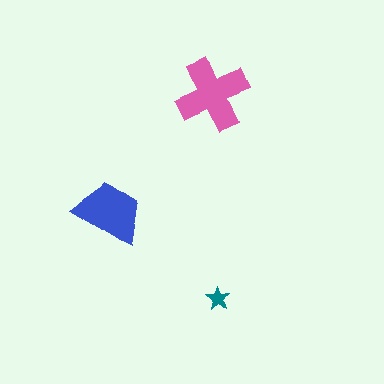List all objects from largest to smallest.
The pink cross, the blue trapezoid, the teal star.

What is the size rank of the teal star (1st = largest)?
3rd.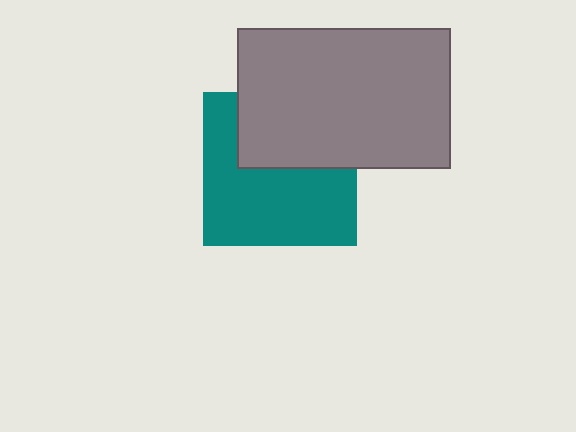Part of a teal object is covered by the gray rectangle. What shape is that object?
It is a square.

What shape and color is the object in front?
The object in front is a gray rectangle.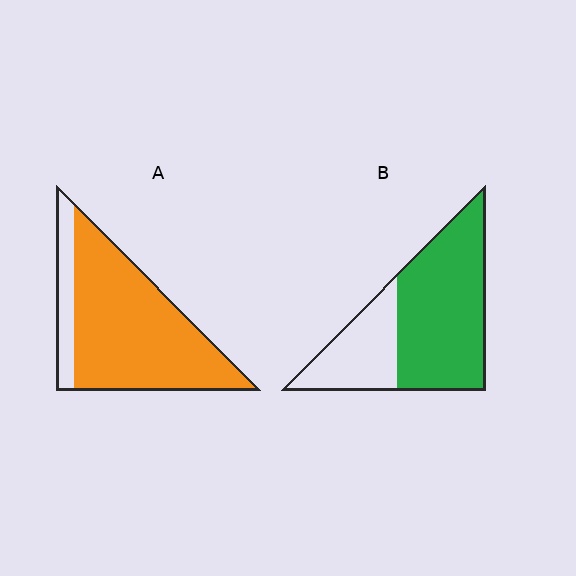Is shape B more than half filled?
Yes.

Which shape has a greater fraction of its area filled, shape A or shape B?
Shape A.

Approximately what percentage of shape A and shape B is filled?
A is approximately 85% and B is approximately 70%.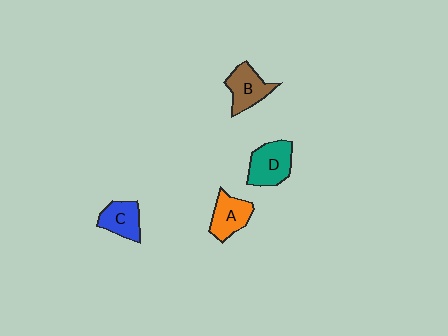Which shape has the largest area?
Shape D (teal).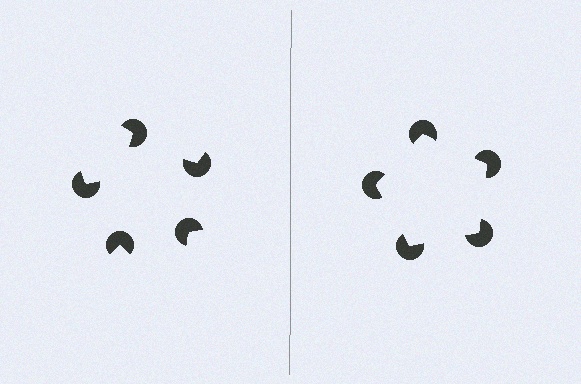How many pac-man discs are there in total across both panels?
10 — 5 on each side.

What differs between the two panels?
The pac-man discs are positioned identically on both sides; only the wedge orientations differ. On the right they align to a pentagon; on the left they are misaligned.